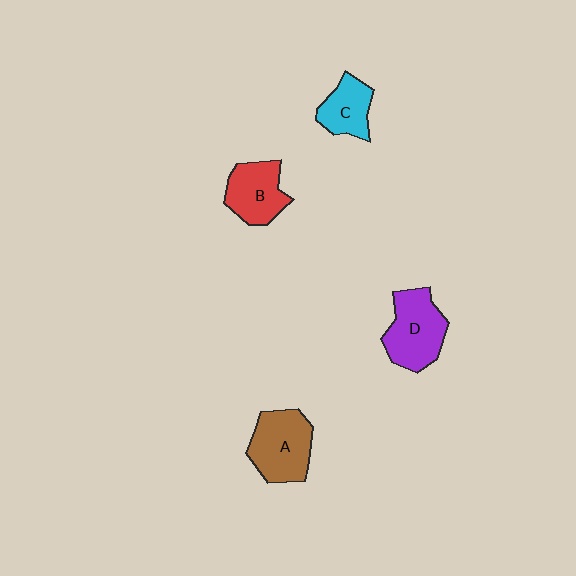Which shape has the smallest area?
Shape C (cyan).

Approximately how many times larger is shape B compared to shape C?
Approximately 1.2 times.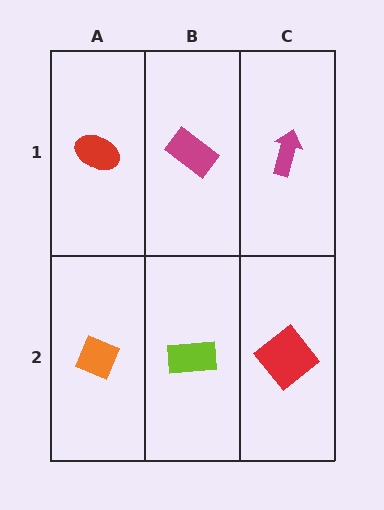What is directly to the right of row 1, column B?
A magenta arrow.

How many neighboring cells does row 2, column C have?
2.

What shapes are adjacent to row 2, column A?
A red ellipse (row 1, column A), a lime rectangle (row 2, column B).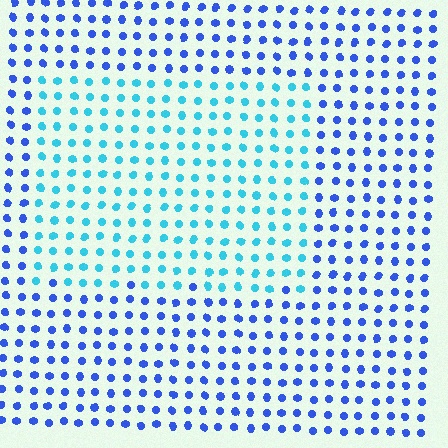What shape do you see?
I see a rectangle.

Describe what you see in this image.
The image is filled with small blue elements in a uniform arrangement. A rectangle-shaped region is visible where the elements are tinted to a slightly different hue, forming a subtle color boundary.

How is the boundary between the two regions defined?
The boundary is defined purely by a slight shift in hue (about 40 degrees). Spacing, size, and orientation are identical on both sides.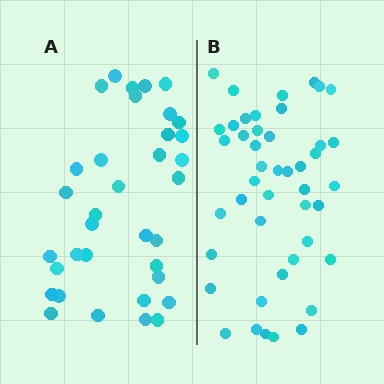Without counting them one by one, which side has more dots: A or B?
Region B (the right region) has more dots.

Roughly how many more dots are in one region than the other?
Region B has roughly 10 or so more dots than region A.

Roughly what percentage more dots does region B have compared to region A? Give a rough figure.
About 30% more.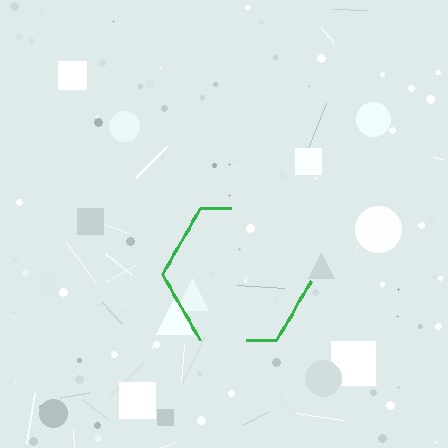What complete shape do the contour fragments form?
The contour fragments form a hexagon.